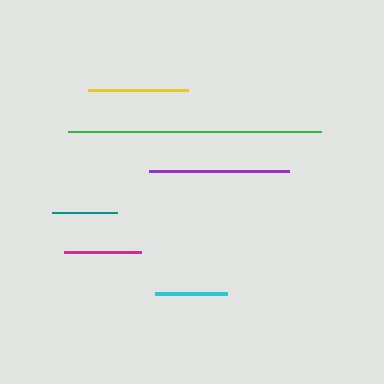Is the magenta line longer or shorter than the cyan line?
The magenta line is longer than the cyan line.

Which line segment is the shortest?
The teal line is the shortest at approximately 66 pixels.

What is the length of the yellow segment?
The yellow segment is approximately 100 pixels long.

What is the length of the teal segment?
The teal segment is approximately 66 pixels long.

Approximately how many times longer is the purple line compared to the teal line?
The purple line is approximately 2.1 times the length of the teal line.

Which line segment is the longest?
The green line is the longest at approximately 252 pixels.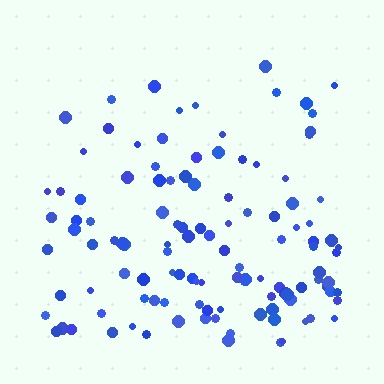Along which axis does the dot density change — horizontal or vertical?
Vertical.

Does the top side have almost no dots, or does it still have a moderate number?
Still a moderate number, just noticeably fewer than the bottom.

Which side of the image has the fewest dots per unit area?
The top.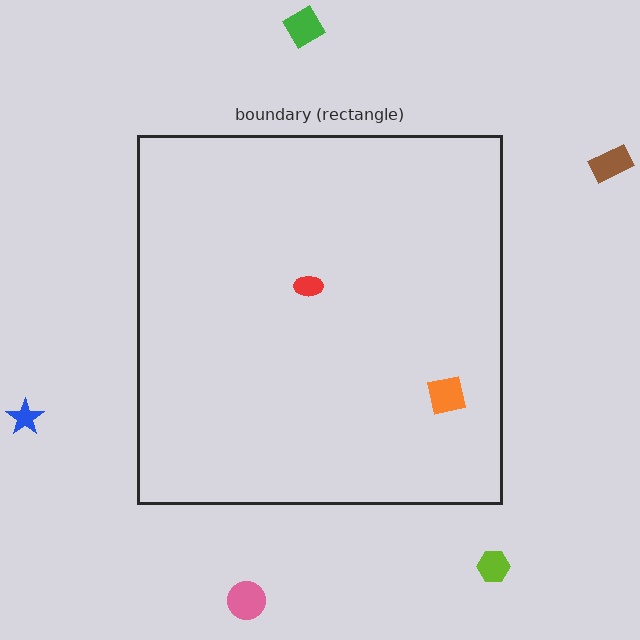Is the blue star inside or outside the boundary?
Outside.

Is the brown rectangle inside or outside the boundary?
Outside.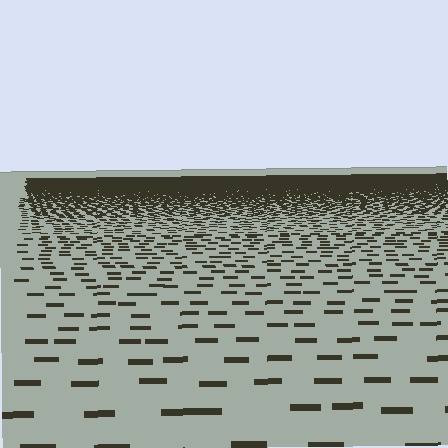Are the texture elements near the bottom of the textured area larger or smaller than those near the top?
Larger. Near the bottom, elements are closer to the viewer and appear at a bigger on-screen size.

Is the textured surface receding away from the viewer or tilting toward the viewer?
The surface is receding away from the viewer. Texture elements get smaller and denser toward the top.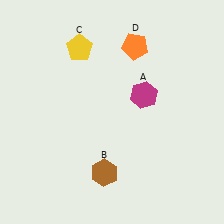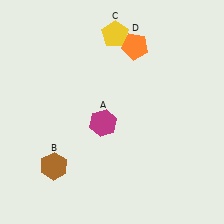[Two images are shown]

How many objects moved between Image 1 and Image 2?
3 objects moved between the two images.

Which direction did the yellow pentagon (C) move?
The yellow pentagon (C) moved right.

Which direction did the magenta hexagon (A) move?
The magenta hexagon (A) moved left.